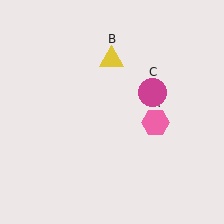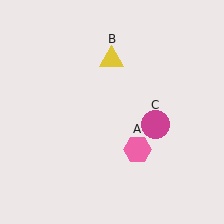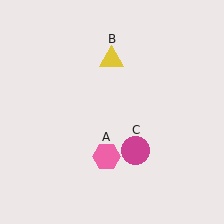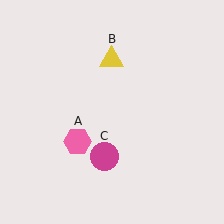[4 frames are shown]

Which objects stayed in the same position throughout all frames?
Yellow triangle (object B) remained stationary.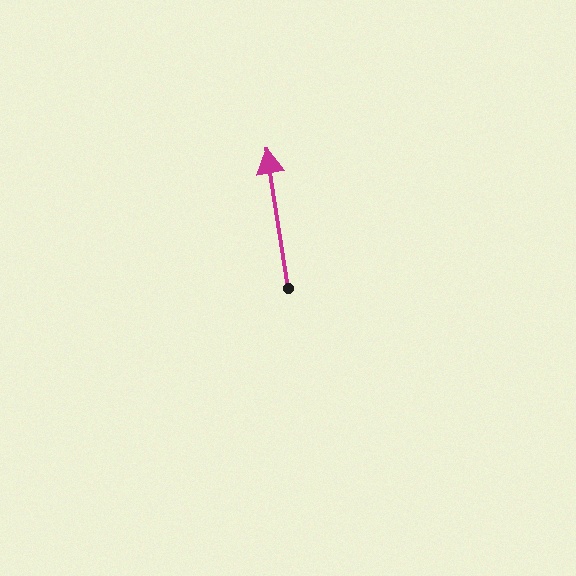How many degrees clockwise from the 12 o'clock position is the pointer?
Approximately 351 degrees.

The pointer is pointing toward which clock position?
Roughly 12 o'clock.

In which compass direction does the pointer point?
North.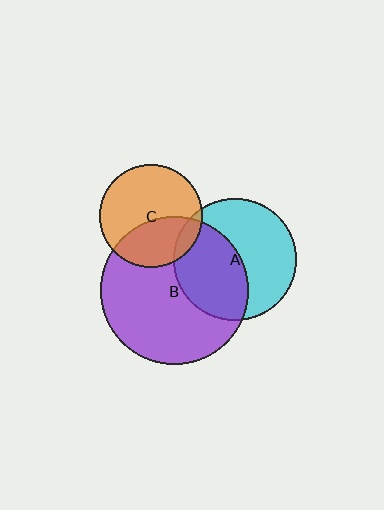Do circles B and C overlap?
Yes.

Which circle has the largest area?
Circle B (purple).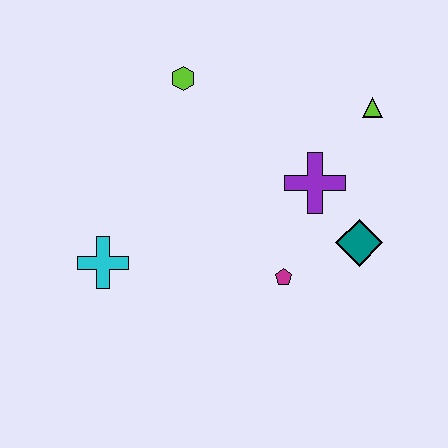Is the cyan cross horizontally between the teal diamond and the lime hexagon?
No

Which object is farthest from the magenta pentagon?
The lime hexagon is farthest from the magenta pentagon.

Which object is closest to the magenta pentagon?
The teal diamond is closest to the magenta pentagon.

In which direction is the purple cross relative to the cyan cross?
The purple cross is to the right of the cyan cross.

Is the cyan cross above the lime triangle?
No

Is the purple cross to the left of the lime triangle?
Yes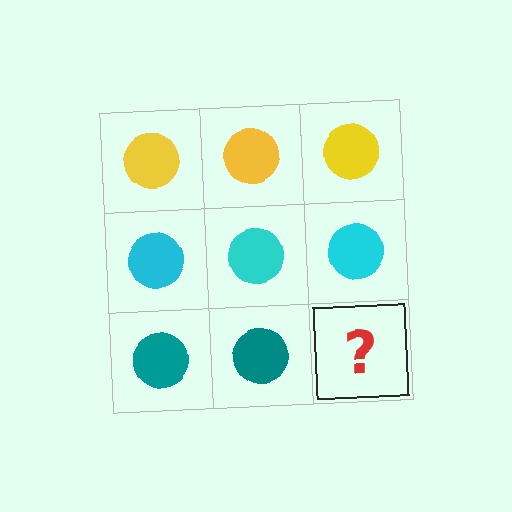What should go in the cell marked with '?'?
The missing cell should contain a teal circle.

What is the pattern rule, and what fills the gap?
The rule is that each row has a consistent color. The gap should be filled with a teal circle.